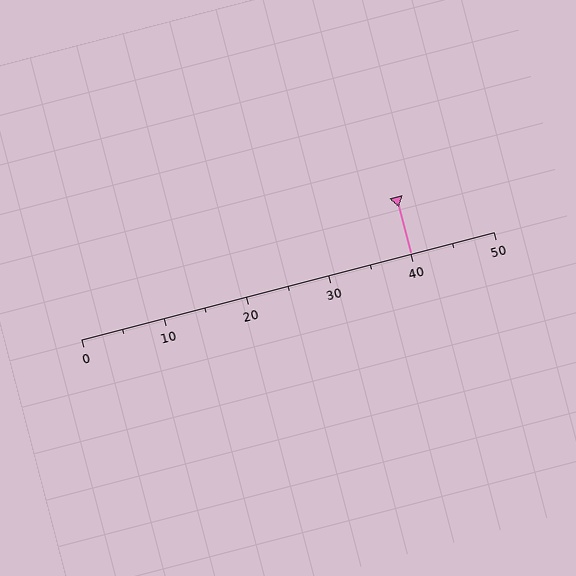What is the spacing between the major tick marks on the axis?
The major ticks are spaced 10 apart.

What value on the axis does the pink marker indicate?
The marker indicates approximately 40.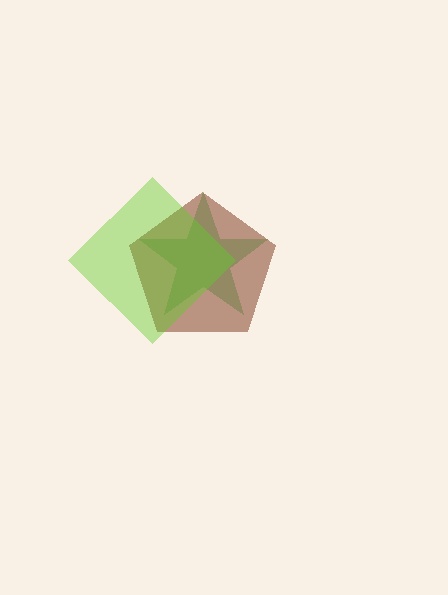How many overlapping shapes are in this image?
There are 3 overlapping shapes in the image.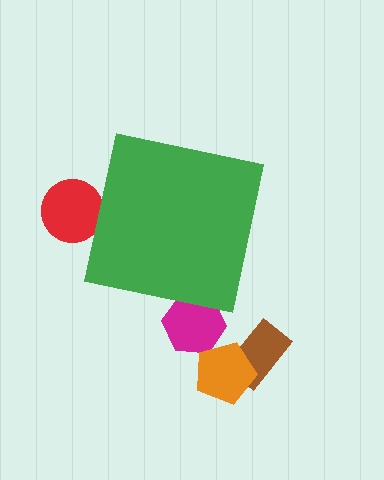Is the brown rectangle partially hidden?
No, the brown rectangle is fully visible.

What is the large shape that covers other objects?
A green square.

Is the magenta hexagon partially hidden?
Yes, the magenta hexagon is partially hidden behind the green square.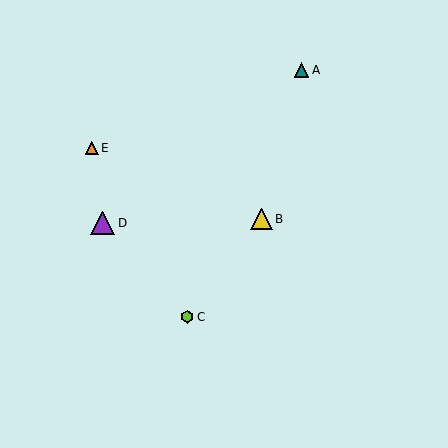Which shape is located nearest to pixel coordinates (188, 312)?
The lime hexagon (labeled C) at (187, 317) is nearest to that location.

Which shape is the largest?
The purple triangle (labeled D) is the largest.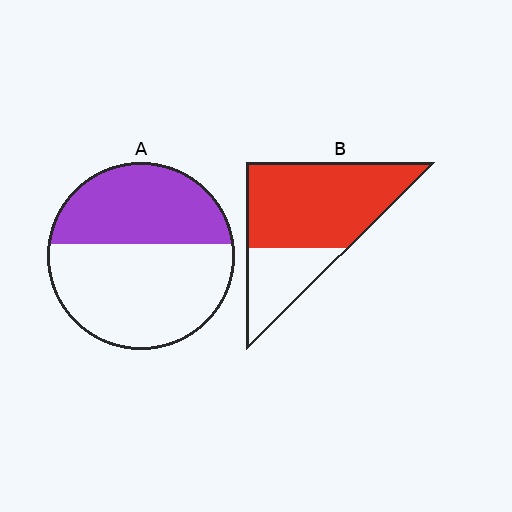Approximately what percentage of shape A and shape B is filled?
A is approximately 40% and B is approximately 70%.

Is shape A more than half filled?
No.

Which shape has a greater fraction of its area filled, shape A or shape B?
Shape B.